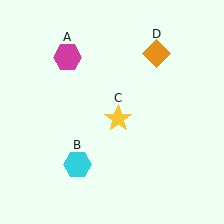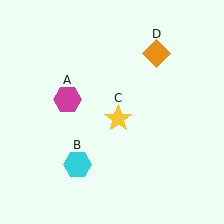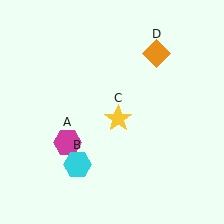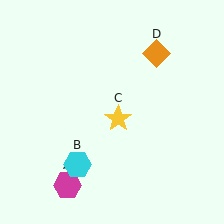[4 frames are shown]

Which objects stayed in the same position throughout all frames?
Cyan hexagon (object B) and yellow star (object C) and orange diamond (object D) remained stationary.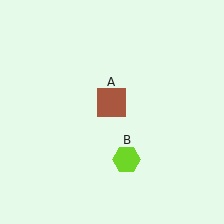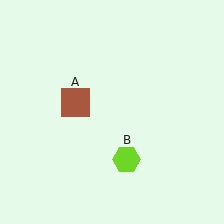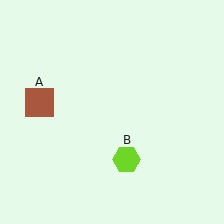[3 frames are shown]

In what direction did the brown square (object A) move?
The brown square (object A) moved left.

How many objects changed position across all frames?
1 object changed position: brown square (object A).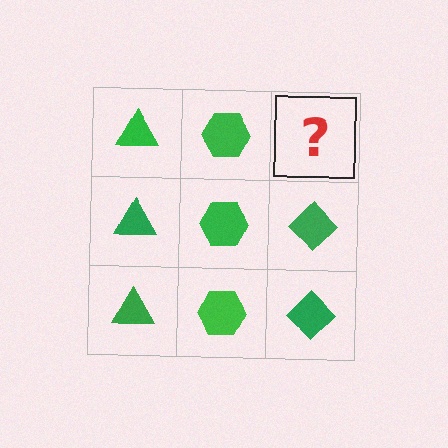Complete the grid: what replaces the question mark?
The question mark should be replaced with a green diamond.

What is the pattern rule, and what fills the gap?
The rule is that each column has a consistent shape. The gap should be filled with a green diamond.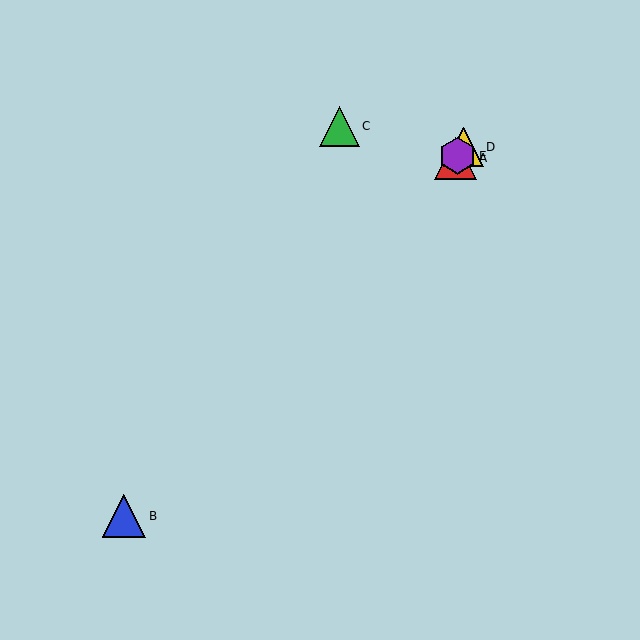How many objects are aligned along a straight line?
3 objects (A, D, E) are aligned along a straight line.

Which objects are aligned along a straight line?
Objects A, D, E are aligned along a straight line.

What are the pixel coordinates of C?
Object C is at (340, 126).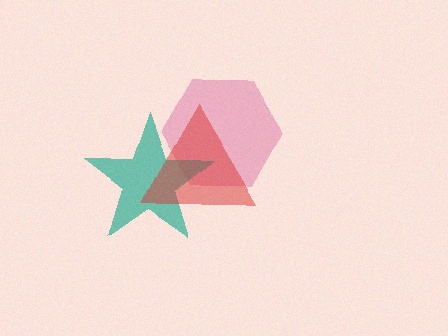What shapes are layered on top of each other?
The layered shapes are: a pink hexagon, a teal star, a red triangle.